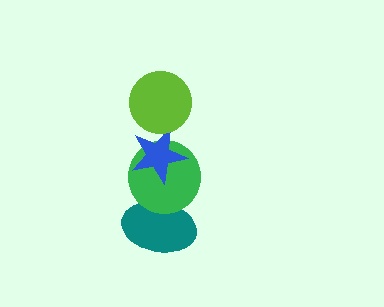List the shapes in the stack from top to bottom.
From top to bottom: the lime circle, the blue star, the green circle, the teal ellipse.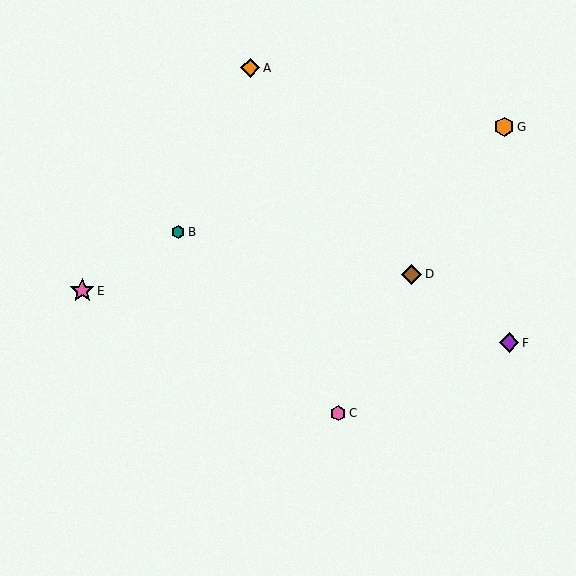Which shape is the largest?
The pink star (labeled E) is the largest.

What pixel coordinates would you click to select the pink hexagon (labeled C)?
Click at (338, 413) to select the pink hexagon C.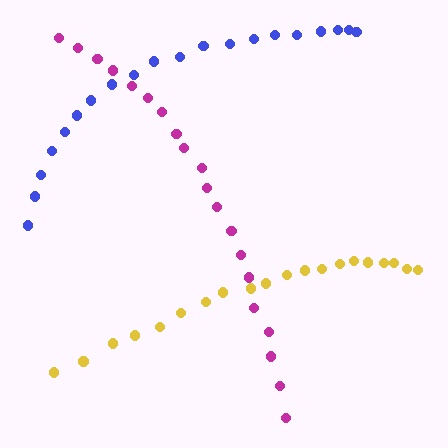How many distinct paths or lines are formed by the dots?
There are 3 distinct paths.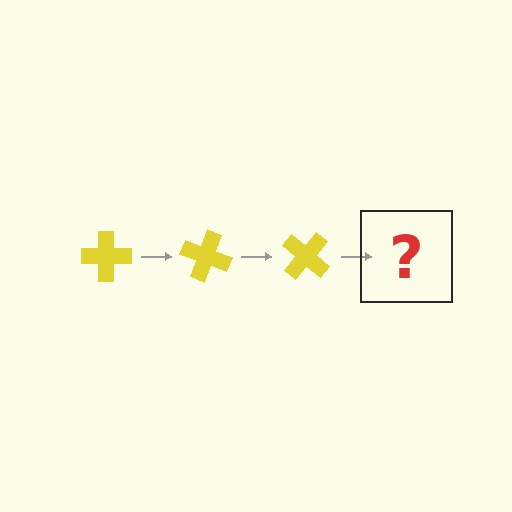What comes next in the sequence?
The next element should be a yellow cross rotated 60 degrees.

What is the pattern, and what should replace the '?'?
The pattern is that the cross rotates 20 degrees each step. The '?' should be a yellow cross rotated 60 degrees.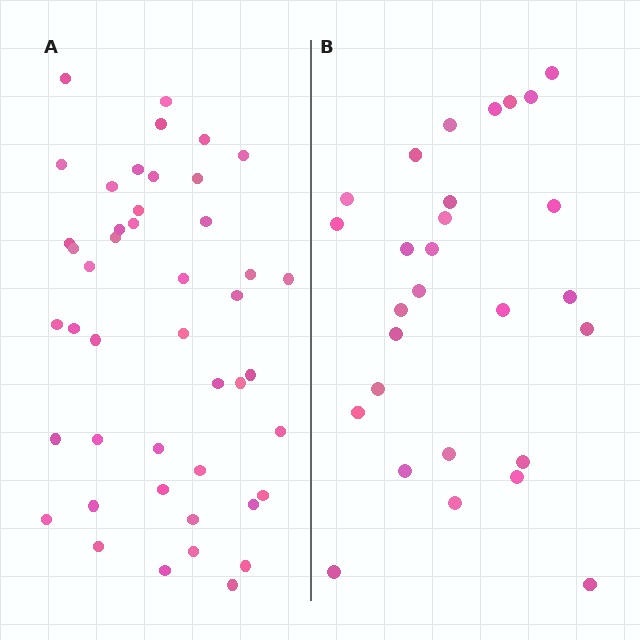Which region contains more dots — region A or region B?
Region A (the left region) has more dots.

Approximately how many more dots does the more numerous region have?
Region A has approximately 15 more dots than region B.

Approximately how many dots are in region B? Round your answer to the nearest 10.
About 30 dots. (The exact count is 28, which rounds to 30.)